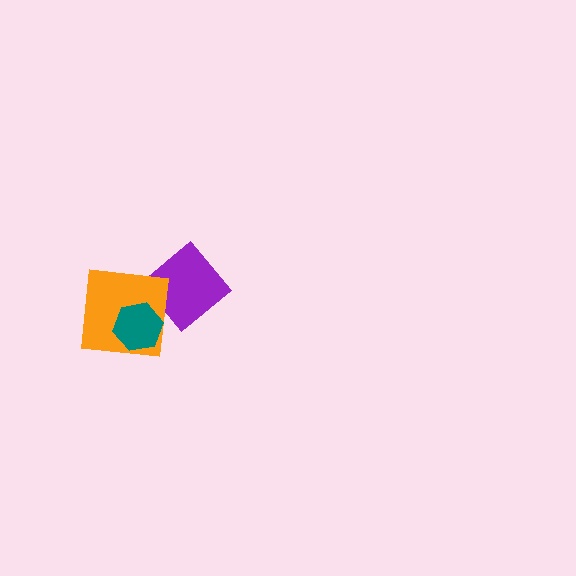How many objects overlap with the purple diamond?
2 objects overlap with the purple diamond.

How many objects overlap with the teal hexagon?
2 objects overlap with the teal hexagon.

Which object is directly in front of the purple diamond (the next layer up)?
The orange square is directly in front of the purple diamond.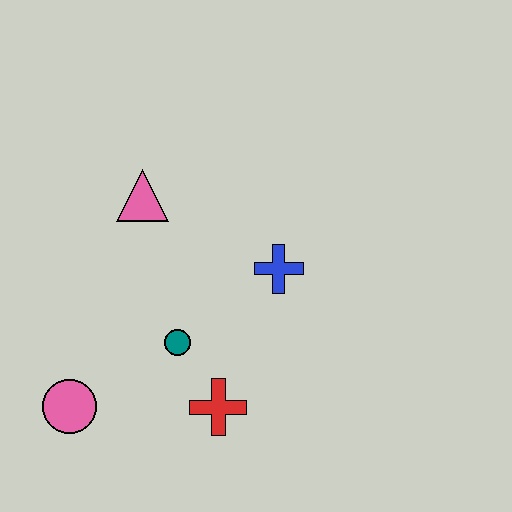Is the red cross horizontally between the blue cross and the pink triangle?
Yes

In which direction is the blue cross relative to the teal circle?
The blue cross is to the right of the teal circle.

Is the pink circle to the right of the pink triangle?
No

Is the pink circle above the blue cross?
No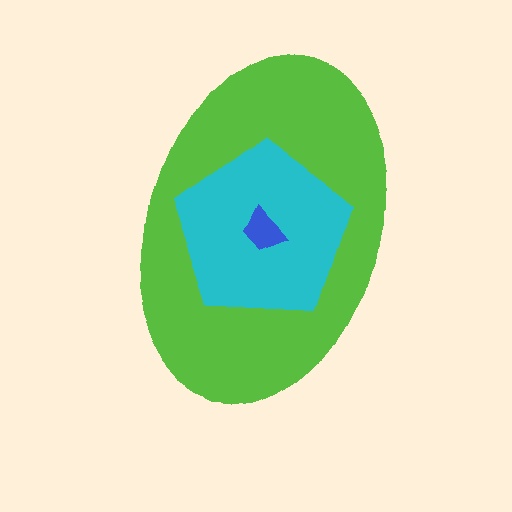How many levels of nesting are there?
3.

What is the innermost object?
The blue trapezoid.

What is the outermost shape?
The lime ellipse.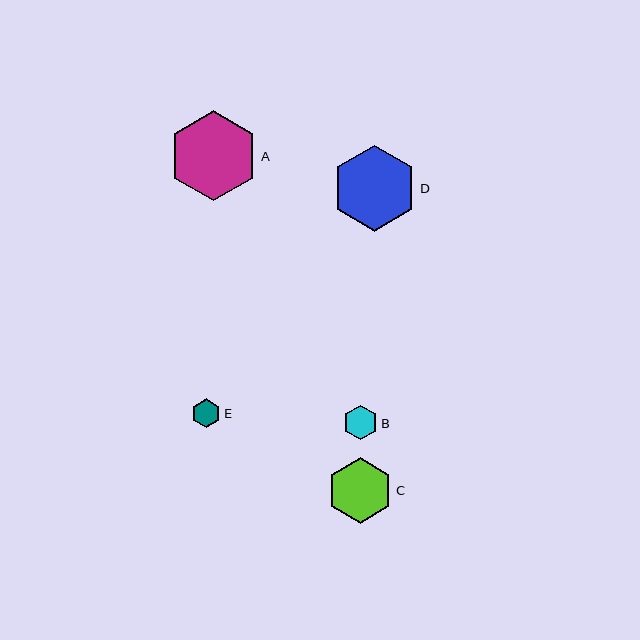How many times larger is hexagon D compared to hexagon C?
Hexagon D is approximately 1.3 times the size of hexagon C.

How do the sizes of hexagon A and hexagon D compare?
Hexagon A and hexagon D are approximately the same size.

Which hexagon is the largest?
Hexagon A is the largest with a size of approximately 90 pixels.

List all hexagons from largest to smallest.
From largest to smallest: A, D, C, B, E.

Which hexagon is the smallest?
Hexagon E is the smallest with a size of approximately 29 pixels.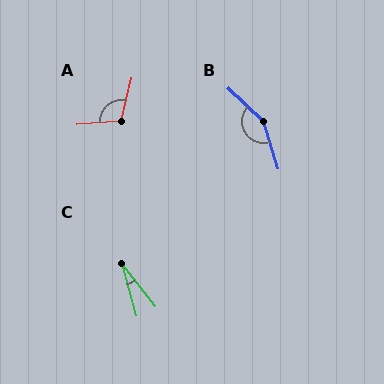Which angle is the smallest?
C, at approximately 23 degrees.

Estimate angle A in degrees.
Approximately 108 degrees.